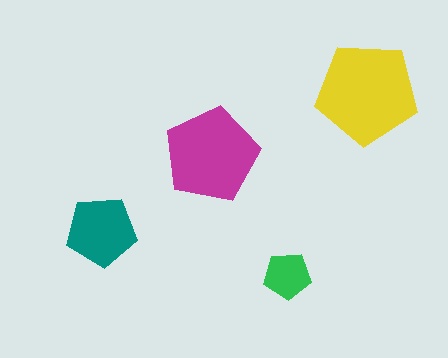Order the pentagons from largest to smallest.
the yellow one, the magenta one, the teal one, the green one.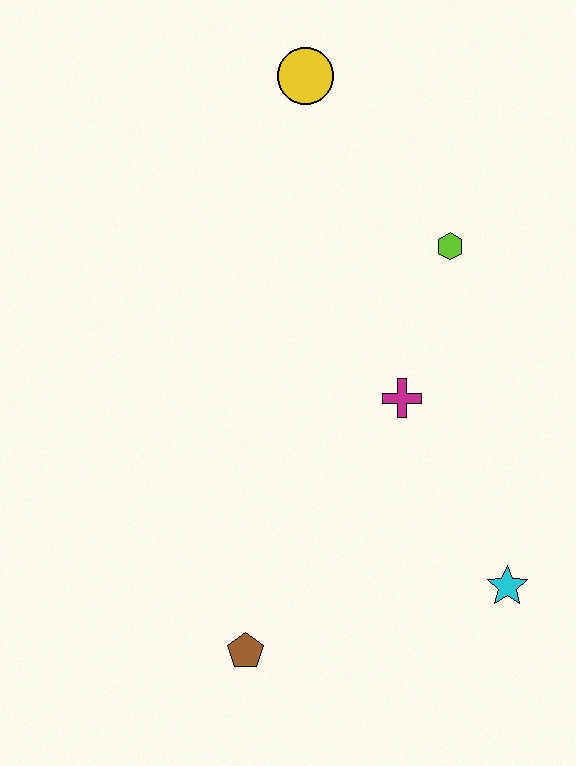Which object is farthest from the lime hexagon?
The brown pentagon is farthest from the lime hexagon.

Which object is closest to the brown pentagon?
The cyan star is closest to the brown pentagon.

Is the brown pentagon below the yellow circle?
Yes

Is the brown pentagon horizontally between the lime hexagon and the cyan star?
No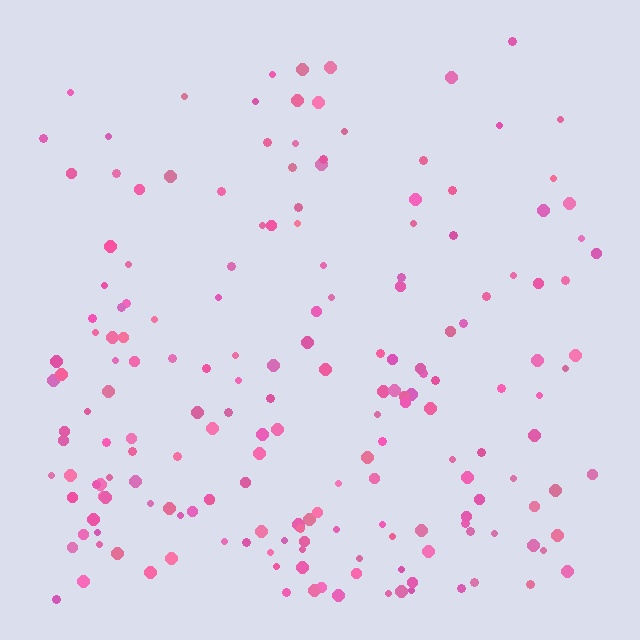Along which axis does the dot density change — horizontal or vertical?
Vertical.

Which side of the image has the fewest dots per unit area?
The top.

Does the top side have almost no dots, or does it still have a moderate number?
Still a moderate number, just noticeably fewer than the bottom.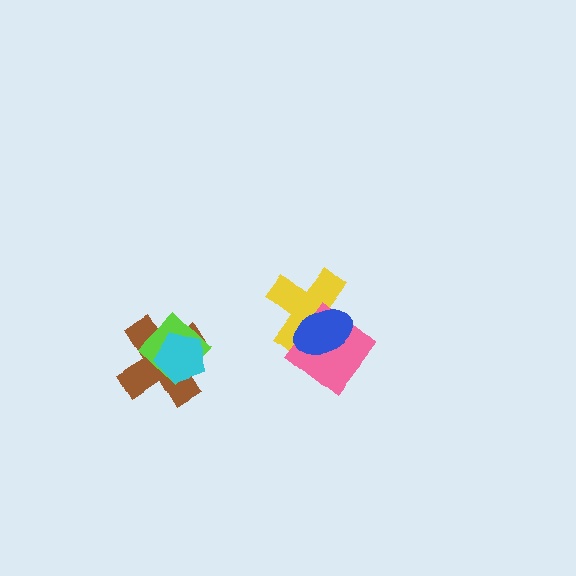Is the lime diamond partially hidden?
Yes, it is partially covered by another shape.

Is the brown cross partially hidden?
Yes, it is partially covered by another shape.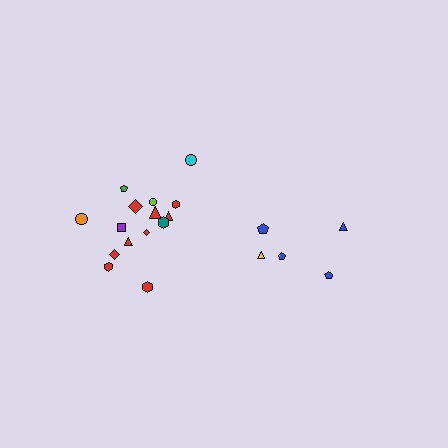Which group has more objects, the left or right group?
The left group.